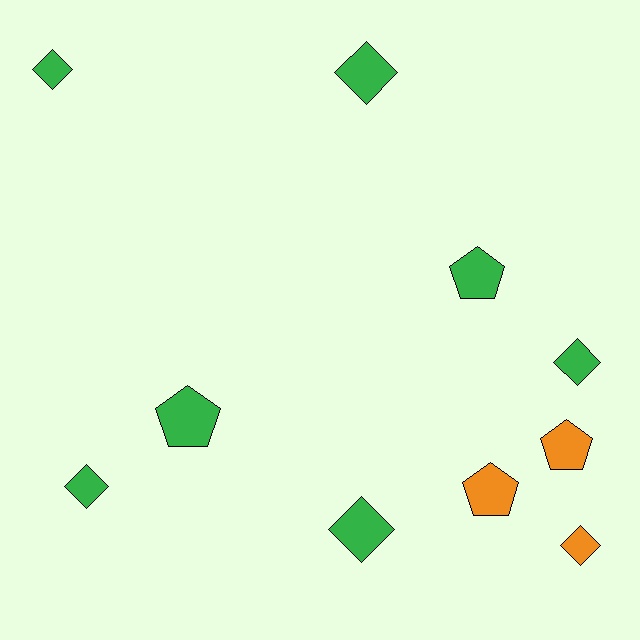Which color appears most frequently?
Green, with 7 objects.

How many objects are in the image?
There are 10 objects.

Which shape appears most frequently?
Diamond, with 6 objects.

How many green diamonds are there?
There are 5 green diamonds.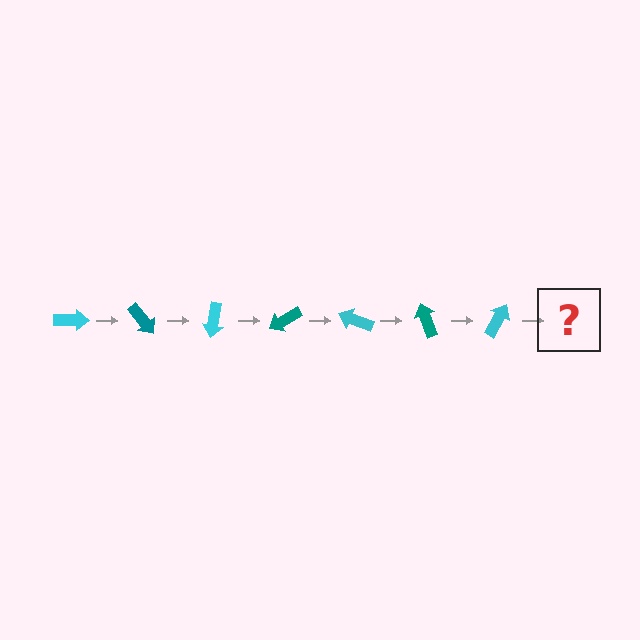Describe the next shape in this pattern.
It should be a teal arrow, rotated 350 degrees from the start.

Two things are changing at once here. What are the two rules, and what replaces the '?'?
The two rules are that it rotates 50 degrees each step and the color cycles through cyan and teal. The '?' should be a teal arrow, rotated 350 degrees from the start.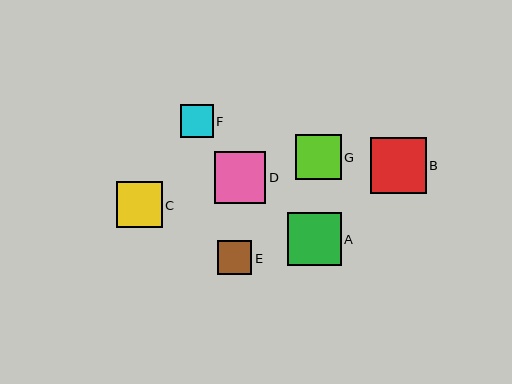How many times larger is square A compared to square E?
Square A is approximately 1.6 times the size of square E.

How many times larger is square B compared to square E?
Square B is approximately 1.6 times the size of square E.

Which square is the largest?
Square B is the largest with a size of approximately 56 pixels.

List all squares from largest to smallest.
From largest to smallest: B, A, D, C, G, E, F.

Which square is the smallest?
Square F is the smallest with a size of approximately 33 pixels.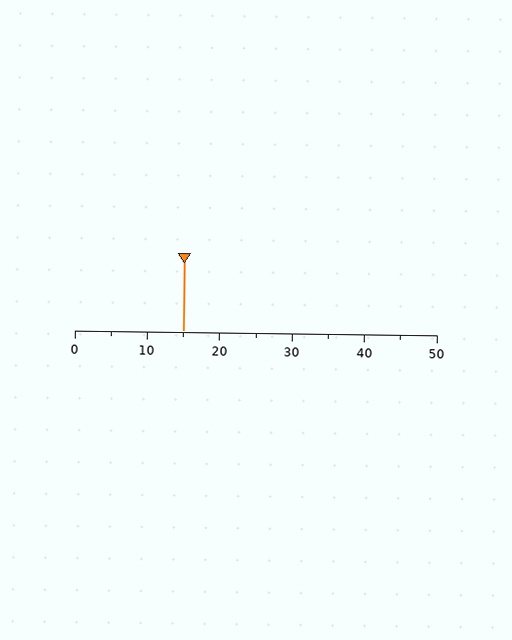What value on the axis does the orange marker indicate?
The marker indicates approximately 15.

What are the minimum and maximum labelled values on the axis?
The axis runs from 0 to 50.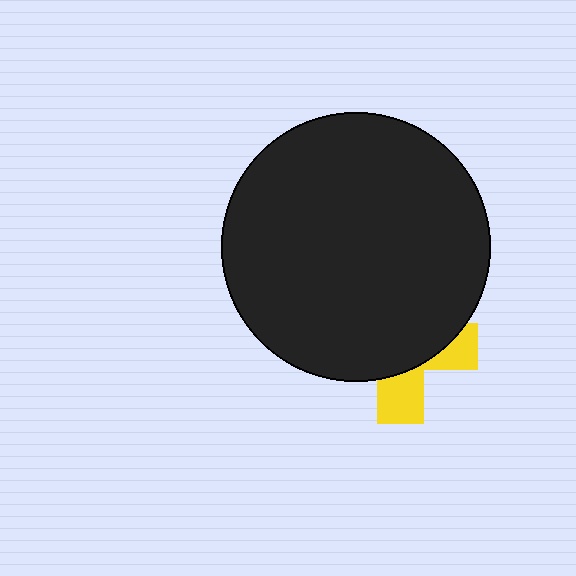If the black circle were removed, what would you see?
You would see the complete yellow cross.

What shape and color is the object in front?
The object in front is a black circle.